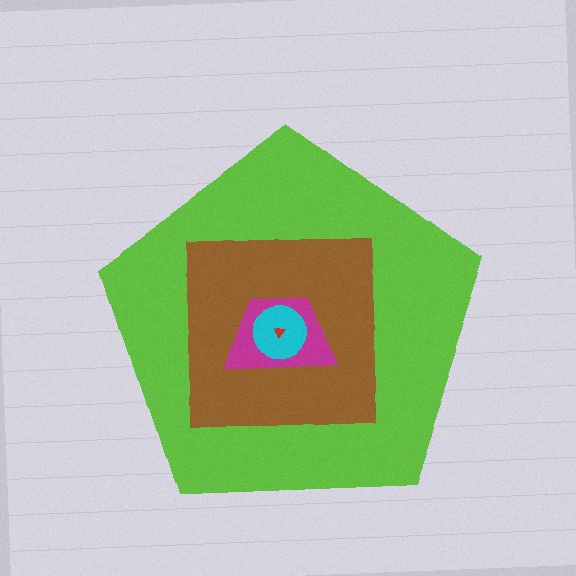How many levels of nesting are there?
5.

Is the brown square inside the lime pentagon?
Yes.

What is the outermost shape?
The lime pentagon.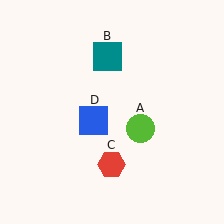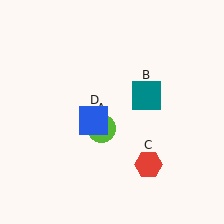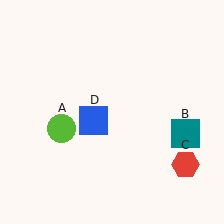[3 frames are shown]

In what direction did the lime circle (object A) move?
The lime circle (object A) moved left.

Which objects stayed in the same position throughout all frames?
Blue square (object D) remained stationary.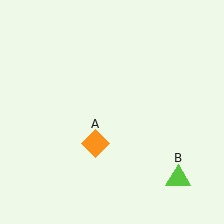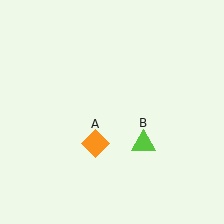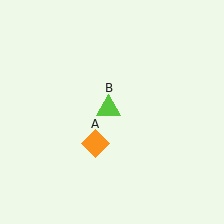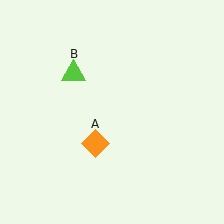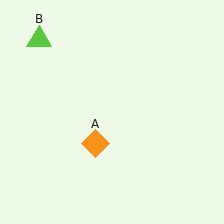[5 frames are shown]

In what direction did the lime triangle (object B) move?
The lime triangle (object B) moved up and to the left.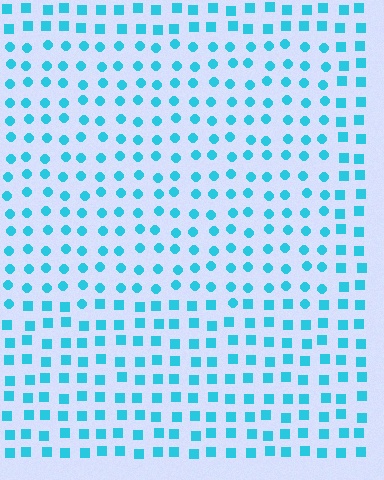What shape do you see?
I see a rectangle.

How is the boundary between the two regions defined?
The boundary is defined by a change in element shape: circles inside vs. squares outside. All elements share the same color and spacing.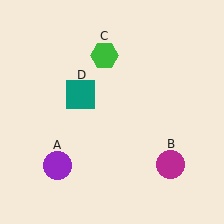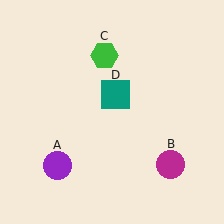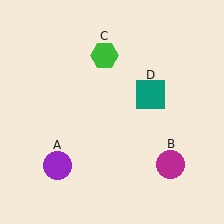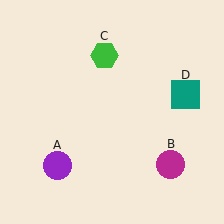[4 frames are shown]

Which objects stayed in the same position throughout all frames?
Purple circle (object A) and magenta circle (object B) and green hexagon (object C) remained stationary.